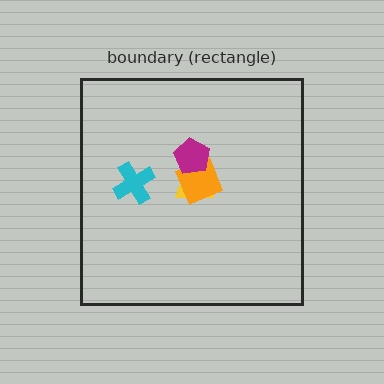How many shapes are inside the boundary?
4 inside, 0 outside.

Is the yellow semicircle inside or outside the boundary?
Inside.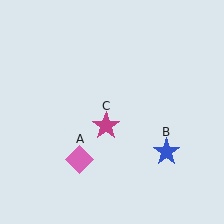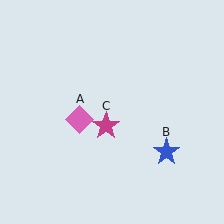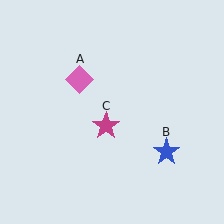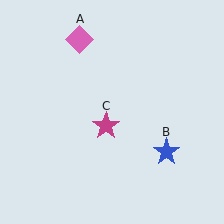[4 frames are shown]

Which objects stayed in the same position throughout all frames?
Blue star (object B) and magenta star (object C) remained stationary.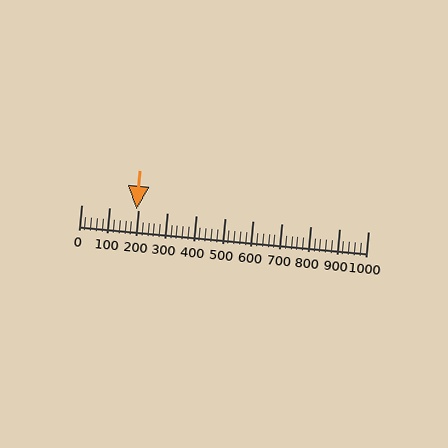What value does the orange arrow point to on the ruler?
The orange arrow points to approximately 193.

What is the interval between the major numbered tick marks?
The major tick marks are spaced 100 units apart.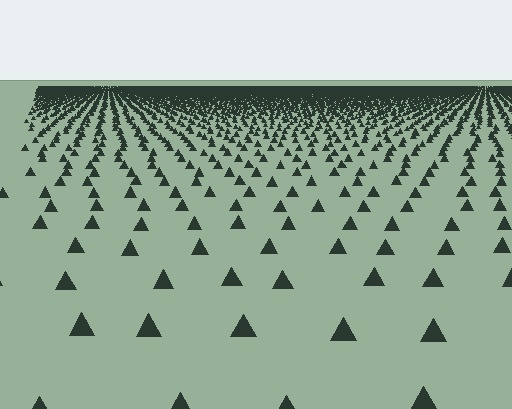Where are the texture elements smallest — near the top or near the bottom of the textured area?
Near the top.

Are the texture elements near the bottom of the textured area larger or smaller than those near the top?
Larger. Near the bottom, elements are closer to the viewer and appear at a bigger on-screen size.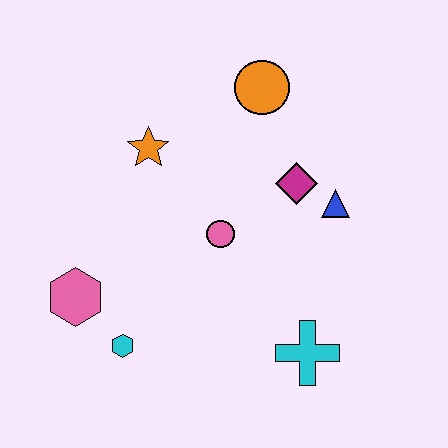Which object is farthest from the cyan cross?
The orange circle is farthest from the cyan cross.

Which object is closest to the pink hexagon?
The cyan hexagon is closest to the pink hexagon.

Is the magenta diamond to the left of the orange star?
No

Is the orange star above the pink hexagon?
Yes